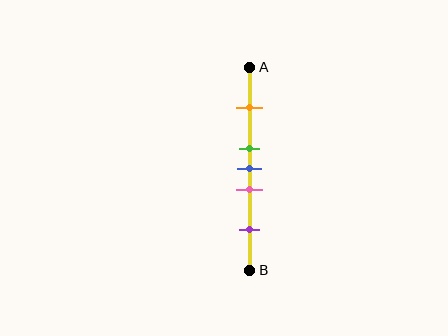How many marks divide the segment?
There are 5 marks dividing the segment.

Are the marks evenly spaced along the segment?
No, the marks are not evenly spaced.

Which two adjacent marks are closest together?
The green and blue marks are the closest adjacent pair.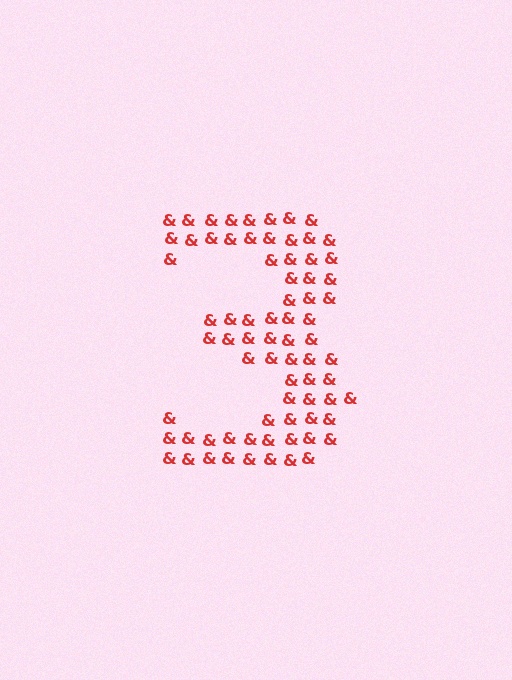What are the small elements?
The small elements are ampersands.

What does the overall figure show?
The overall figure shows the digit 3.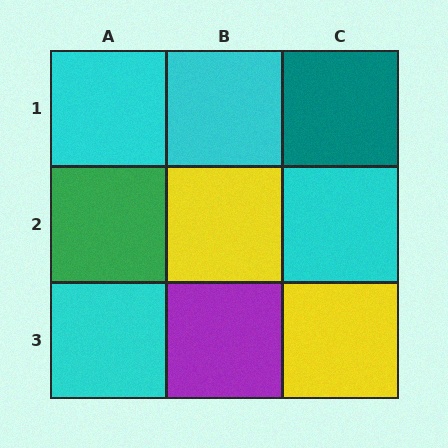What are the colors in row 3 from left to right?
Cyan, purple, yellow.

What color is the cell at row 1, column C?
Teal.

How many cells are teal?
1 cell is teal.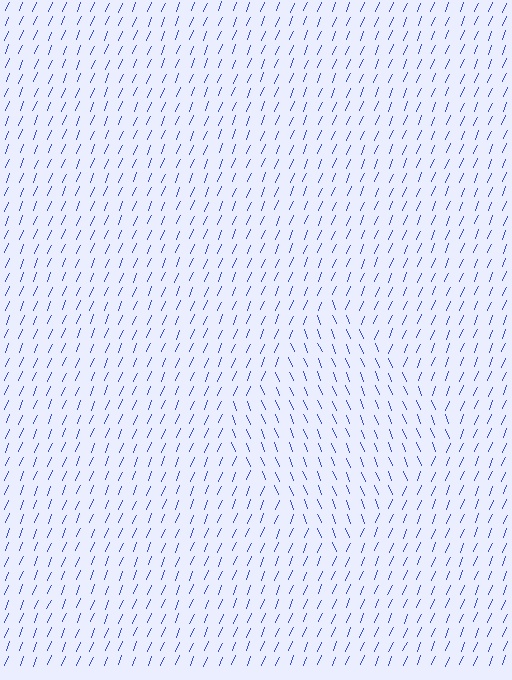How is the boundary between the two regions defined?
The boundary is defined purely by a change in line orientation (approximately 45 degrees difference). All lines are the same color and thickness.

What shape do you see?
I see a diamond.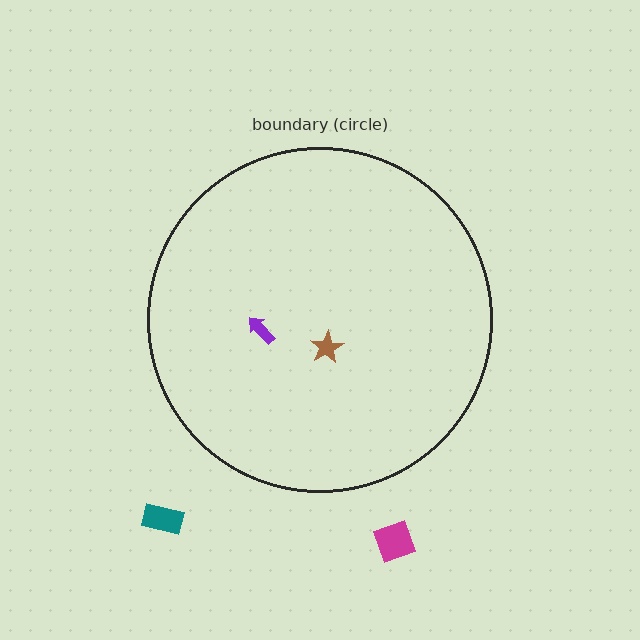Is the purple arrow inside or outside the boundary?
Inside.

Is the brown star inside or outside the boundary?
Inside.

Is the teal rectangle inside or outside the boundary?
Outside.